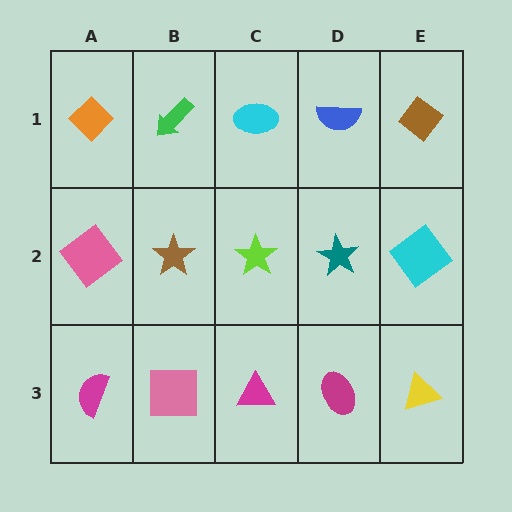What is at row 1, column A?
An orange diamond.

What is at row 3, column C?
A magenta triangle.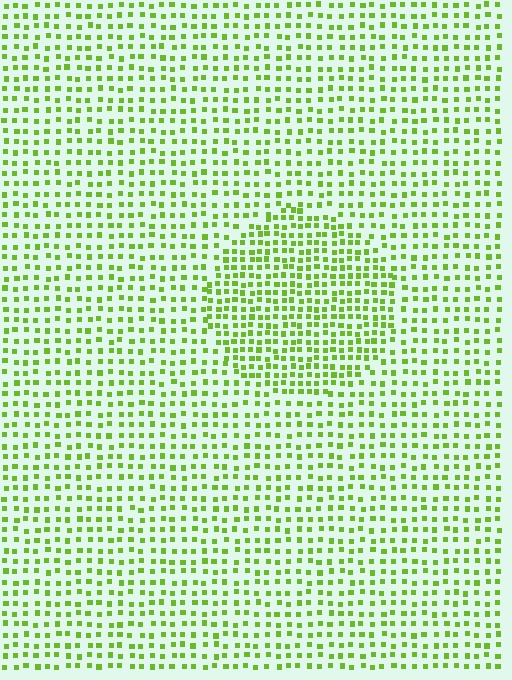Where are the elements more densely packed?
The elements are more densely packed inside the circle boundary.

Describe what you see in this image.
The image contains small lime elements arranged at two different densities. A circle-shaped region is visible where the elements are more densely packed than the surrounding area.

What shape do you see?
I see a circle.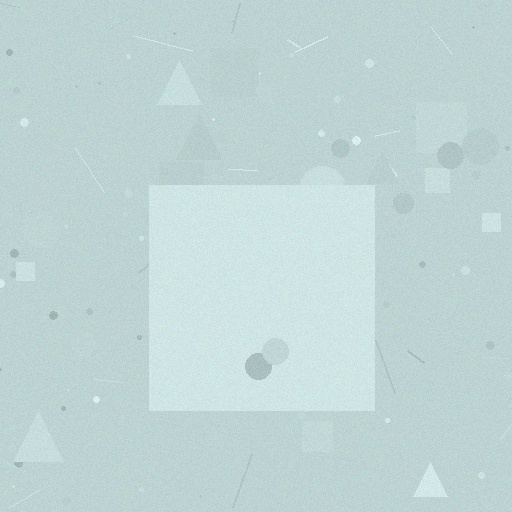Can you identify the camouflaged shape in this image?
The camouflaged shape is a square.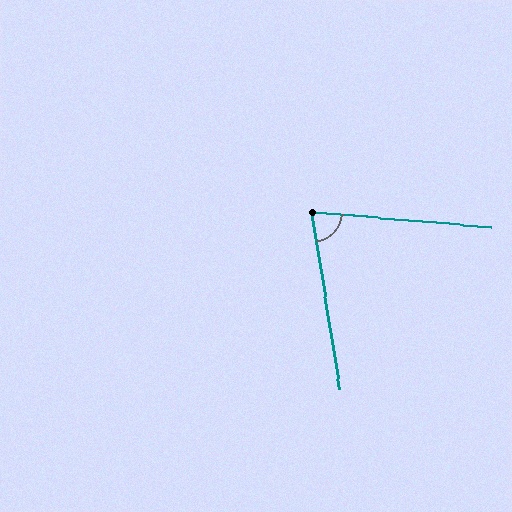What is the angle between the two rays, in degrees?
Approximately 76 degrees.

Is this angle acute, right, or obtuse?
It is acute.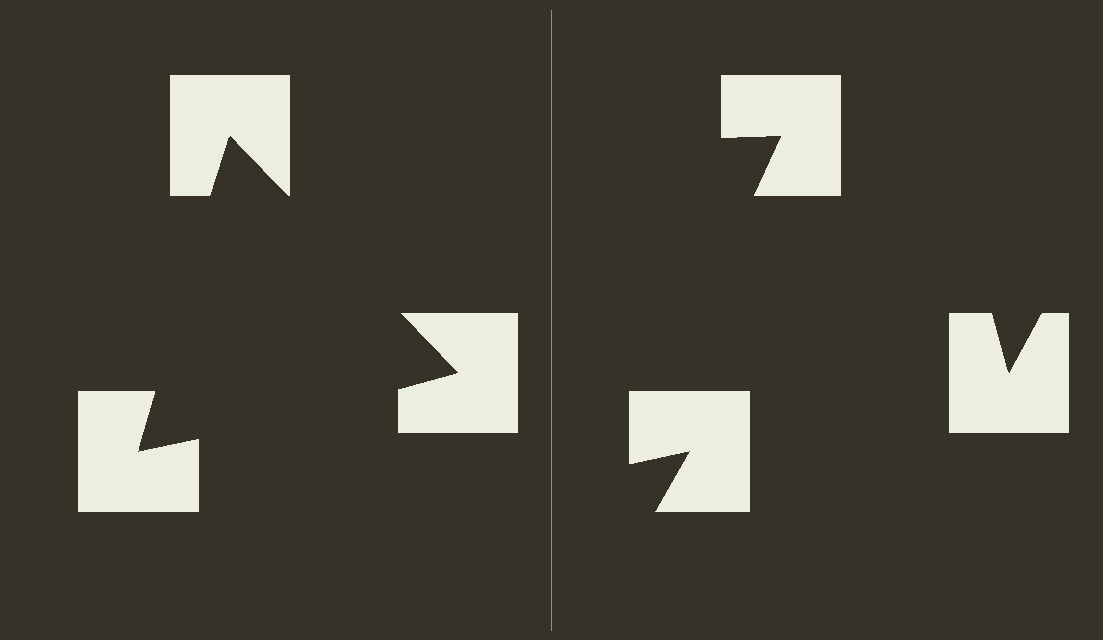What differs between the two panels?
The notched squares are positioned identically on both sides; only the wedge orientations differ. On the left they align to a triangle; on the right they are misaligned.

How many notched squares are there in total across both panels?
6 — 3 on each side.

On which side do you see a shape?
An illusory triangle appears on the left side. On the right side the wedge cuts are rotated, so no coherent shape forms.